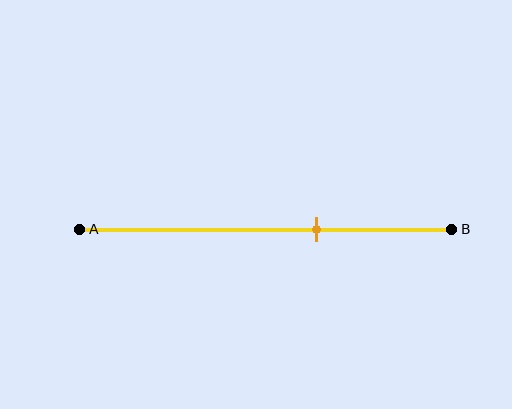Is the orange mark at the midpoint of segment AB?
No, the mark is at about 65% from A, not at the 50% midpoint.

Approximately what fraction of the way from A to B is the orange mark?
The orange mark is approximately 65% of the way from A to B.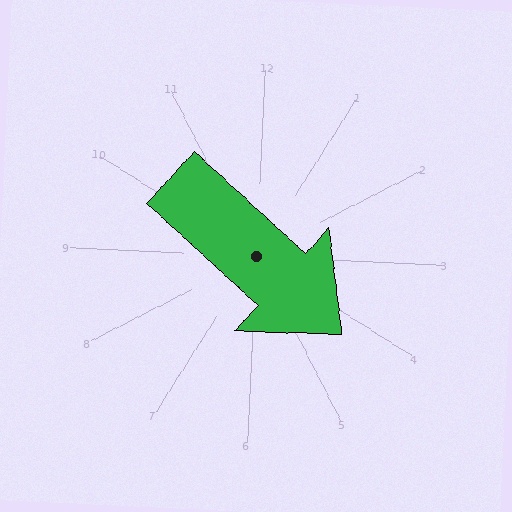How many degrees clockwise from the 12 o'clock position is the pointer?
Approximately 130 degrees.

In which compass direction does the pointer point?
Southeast.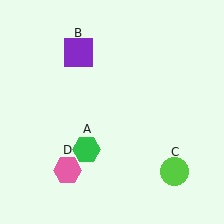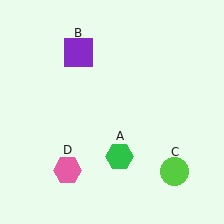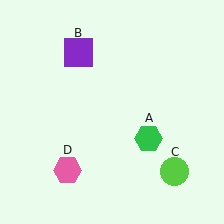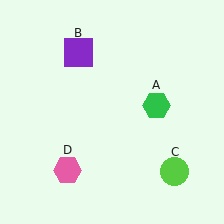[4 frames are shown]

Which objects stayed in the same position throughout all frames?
Purple square (object B) and lime circle (object C) and pink hexagon (object D) remained stationary.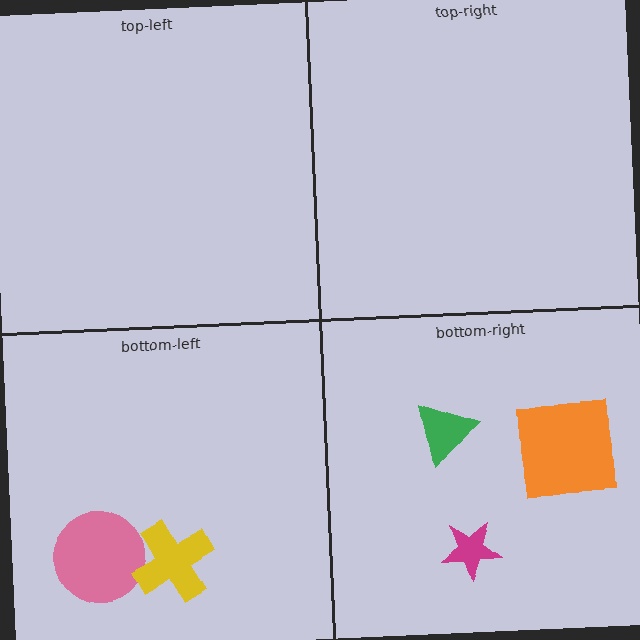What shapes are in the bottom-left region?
The pink circle, the yellow cross.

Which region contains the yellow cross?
The bottom-left region.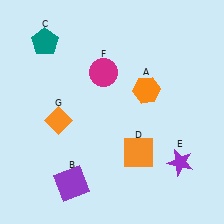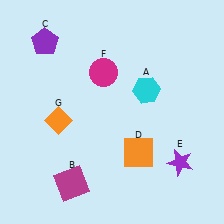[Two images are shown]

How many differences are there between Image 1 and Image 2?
There are 3 differences between the two images.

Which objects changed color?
A changed from orange to cyan. B changed from purple to magenta. C changed from teal to purple.